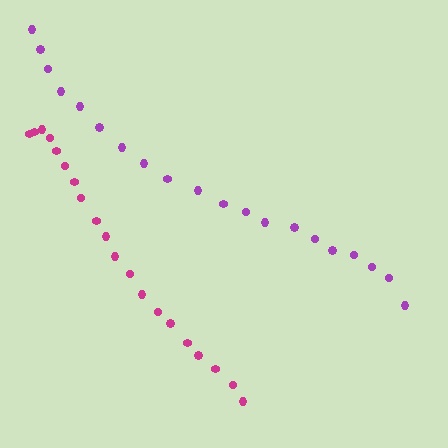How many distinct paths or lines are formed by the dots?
There are 2 distinct paths.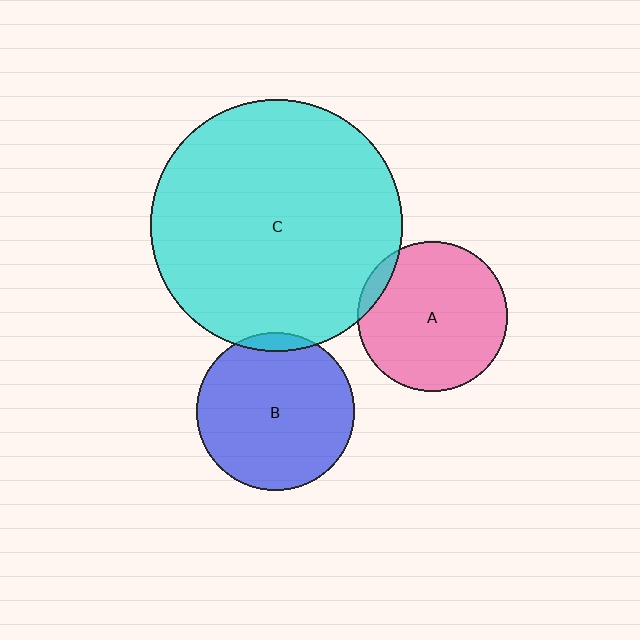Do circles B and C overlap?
Yes.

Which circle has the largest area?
Circle C (cyan).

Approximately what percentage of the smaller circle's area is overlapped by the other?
Approximately 5%.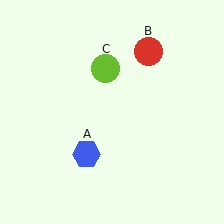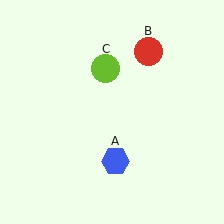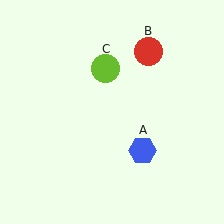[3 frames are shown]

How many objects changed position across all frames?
1 object changed position: blue hexagon (object A).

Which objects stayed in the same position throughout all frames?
Red circle (object B) and lime circle (object C) remained stationary.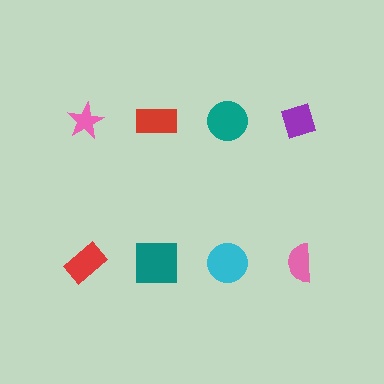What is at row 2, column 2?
A teal square.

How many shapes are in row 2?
4 shapes.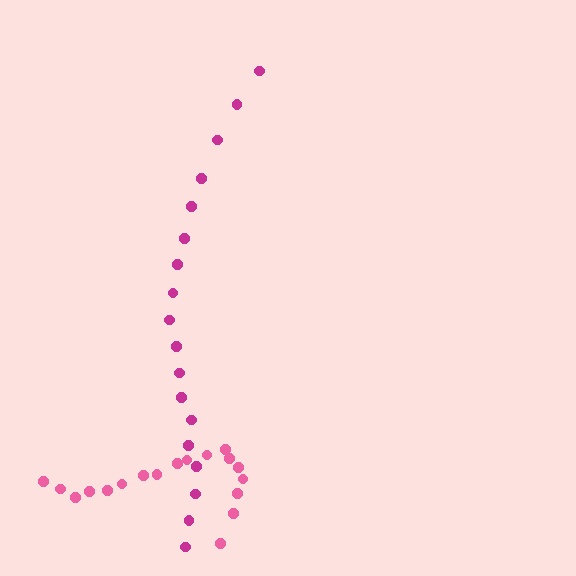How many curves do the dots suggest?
There are 2 distinct paths.